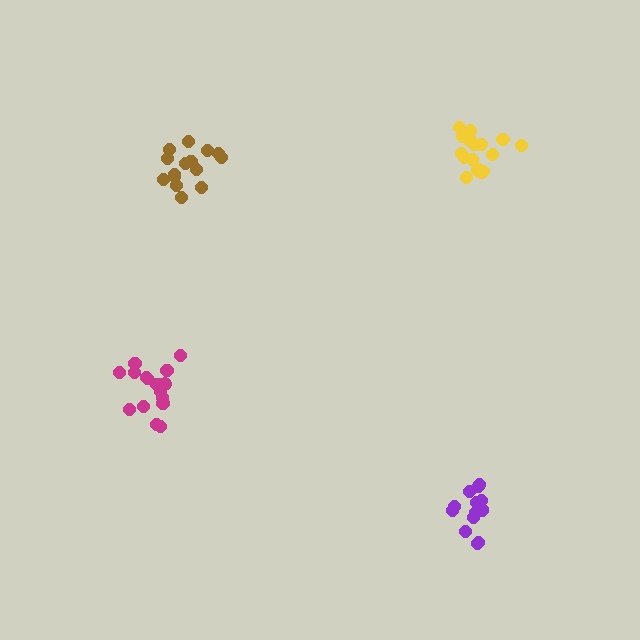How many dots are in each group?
Group 1: 15 dots, Group 2: 17 dots, Group 3: 18 dots, Group 4: 15 dots (65 total).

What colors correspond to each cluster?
The clusters are colored: brown, magenta, yellow, purple.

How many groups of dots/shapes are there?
There are 4 groups.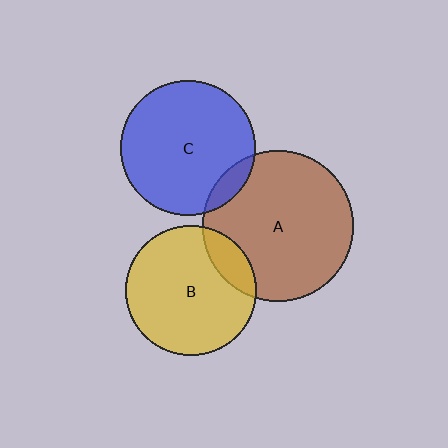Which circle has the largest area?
Circle A (brown).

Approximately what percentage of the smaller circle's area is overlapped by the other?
Approximately 15%.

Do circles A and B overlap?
Yes.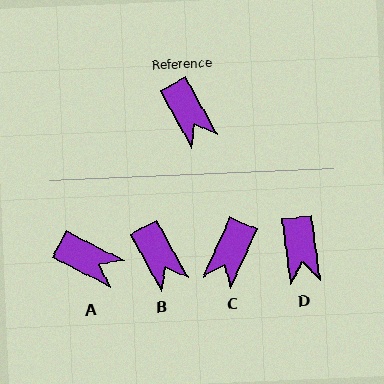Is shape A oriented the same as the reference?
No, it is off by about 35 degrees.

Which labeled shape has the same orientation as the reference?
B.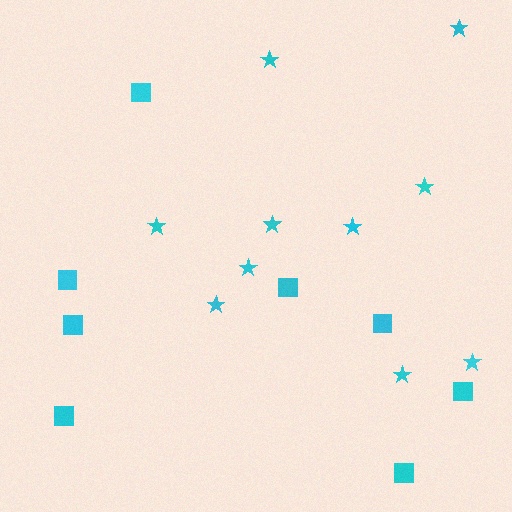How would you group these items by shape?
There are 2 groups: one group of stars (10) and one group of squares (8).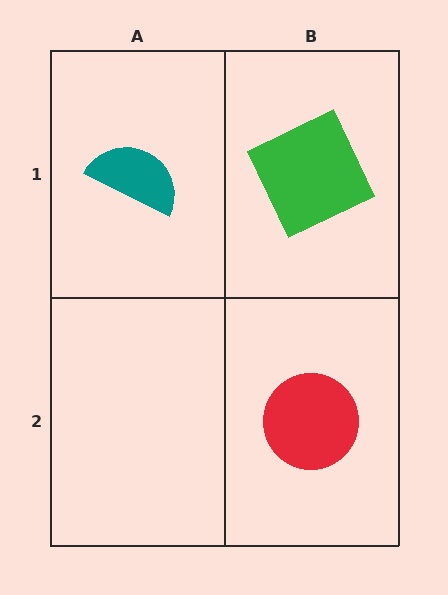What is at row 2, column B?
A red circle.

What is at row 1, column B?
A green square.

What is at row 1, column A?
A teal semicircle.